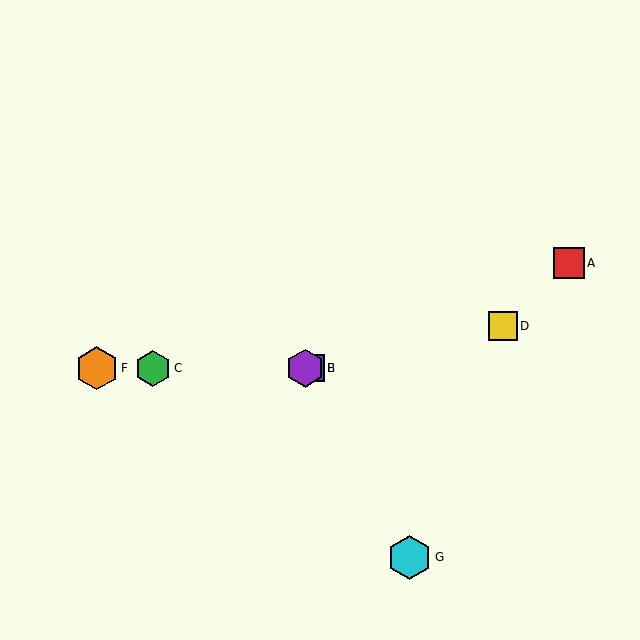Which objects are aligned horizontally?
Objects B, C, E, F are aligned horizontally.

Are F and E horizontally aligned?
Yes, both are at y≈368.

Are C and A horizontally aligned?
No, C is at y≈368 and A is at y≈263.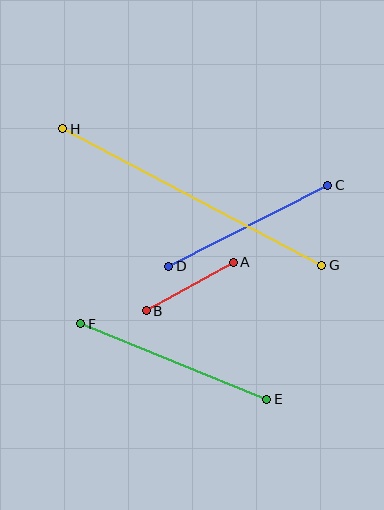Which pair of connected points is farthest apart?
Points G and H are farthest apart.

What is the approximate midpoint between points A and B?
The midpoint is at approximately (190, 286) pixels.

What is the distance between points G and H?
The distance is approximately 293 pixels.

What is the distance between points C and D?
The distance is approximately 179 pixels.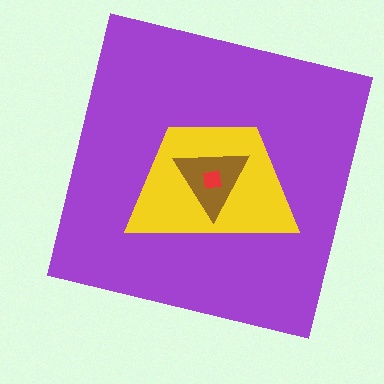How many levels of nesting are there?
4.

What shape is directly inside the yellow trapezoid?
The brown triangle.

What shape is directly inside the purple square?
The yellow trapezoid.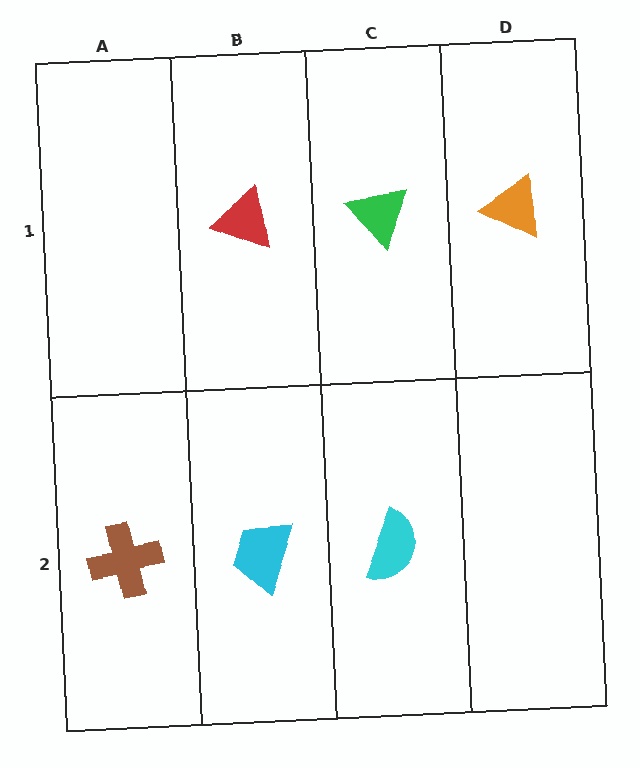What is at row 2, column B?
A cyan trapezoid.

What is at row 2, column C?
A cyan semicircle.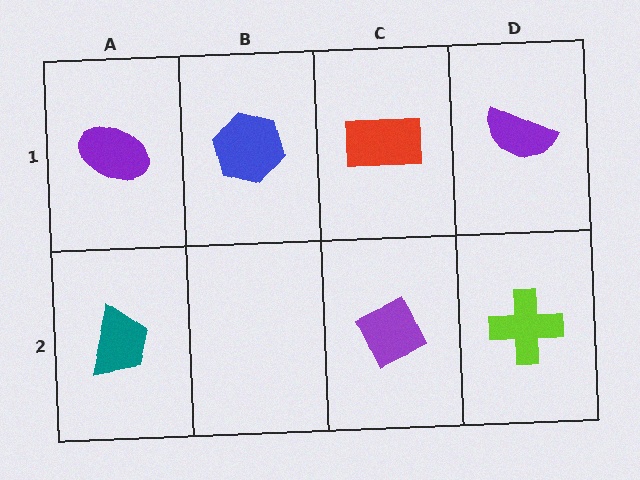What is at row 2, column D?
A lime cross.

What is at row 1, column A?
A purple ellipse.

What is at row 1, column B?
A blue hexagon.